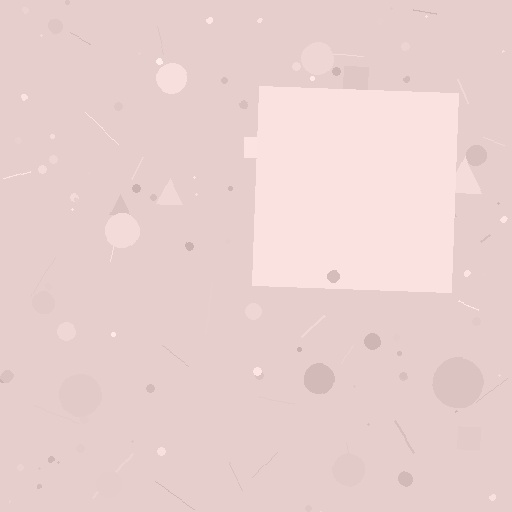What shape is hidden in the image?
A square is hidden in the image.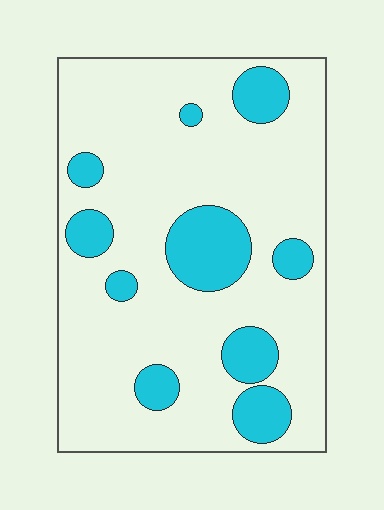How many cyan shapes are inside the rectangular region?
10.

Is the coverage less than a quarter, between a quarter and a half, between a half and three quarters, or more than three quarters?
Less than a quarter.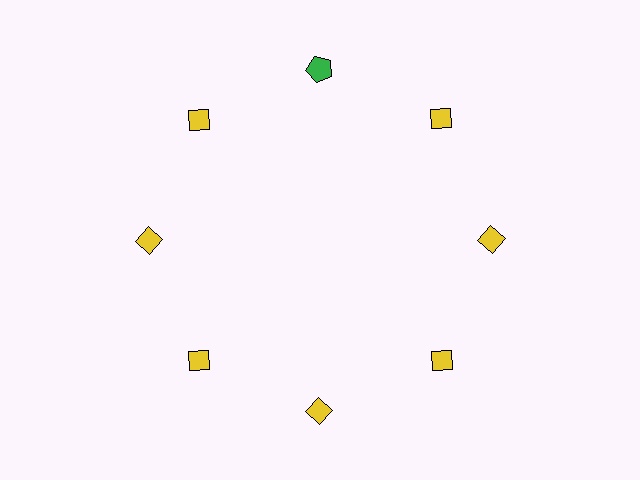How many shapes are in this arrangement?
There are 8 shapes arranged in a ring pattern.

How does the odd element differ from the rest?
It differs in both color (green instead of yellow) and shape (pentagon instead of diamond).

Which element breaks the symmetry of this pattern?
The green pentagon at roughly the 12 o'clock position breaks the symmetry. All other shapes are yellow diamonds.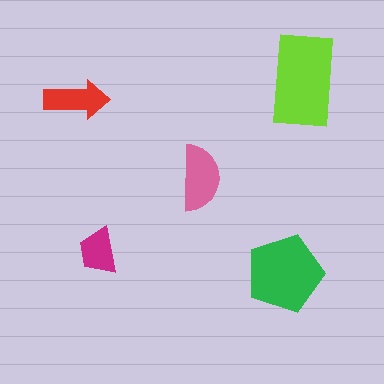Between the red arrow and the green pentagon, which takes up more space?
The green pentagon.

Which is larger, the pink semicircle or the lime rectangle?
The lime rectangle.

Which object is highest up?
The lime rectangle is topmost.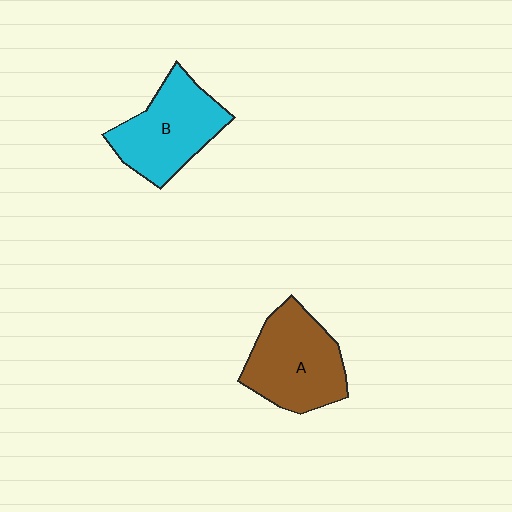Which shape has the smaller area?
Shape B (cyan).